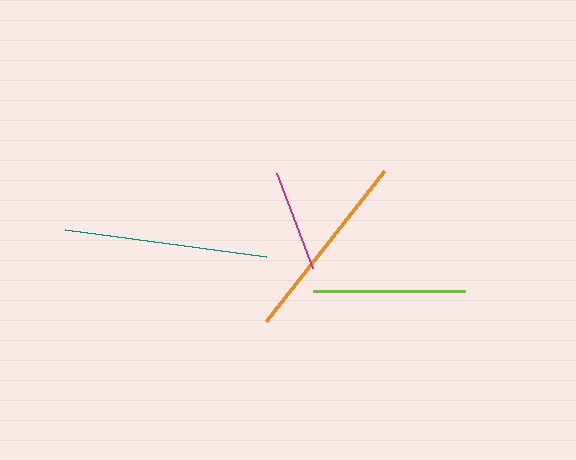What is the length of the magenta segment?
The magenta segment is approximately 102 pixels long.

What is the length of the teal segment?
The teal segment is approximately 203 pixels long.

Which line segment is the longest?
The teal line is the longest at approximately 203 pixels.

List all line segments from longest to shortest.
From longest to shortest: teal, orange, lime, magenta.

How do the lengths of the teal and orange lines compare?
The teal and orange lines are approximately the same length.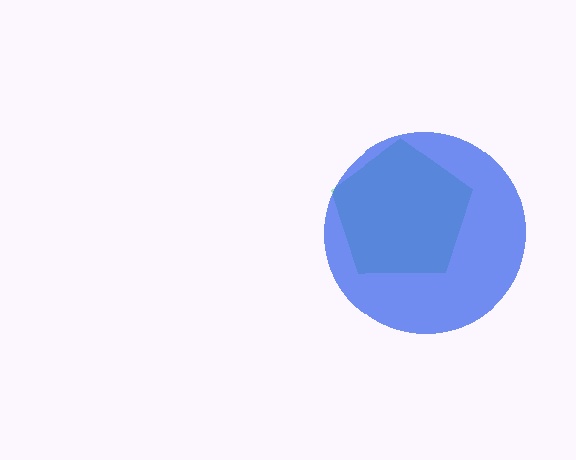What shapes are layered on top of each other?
The layered shapes are: a green pentagon, a blue circle.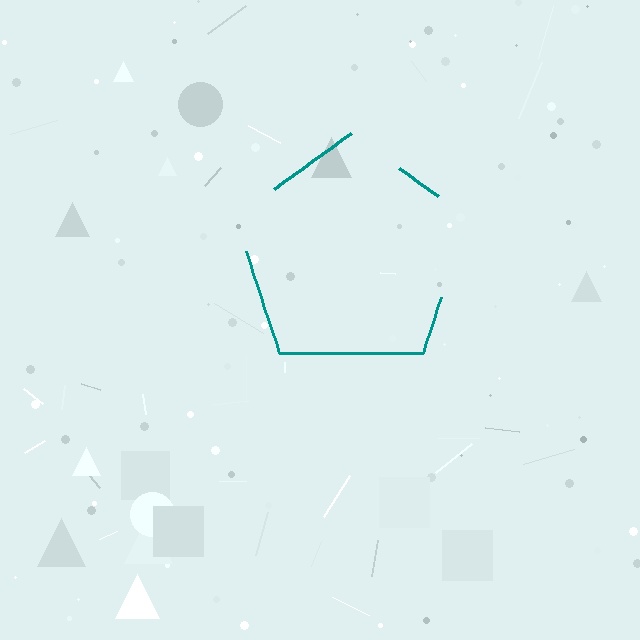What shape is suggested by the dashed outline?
The dashed outline suggests a pentagon.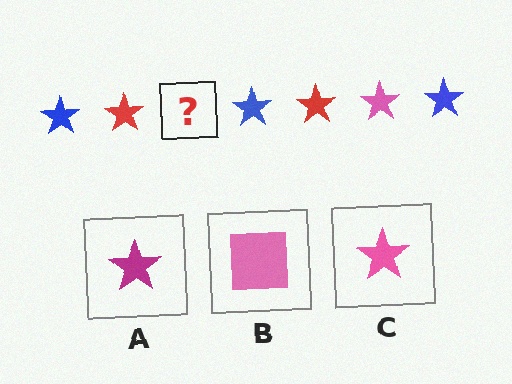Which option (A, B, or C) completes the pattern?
C.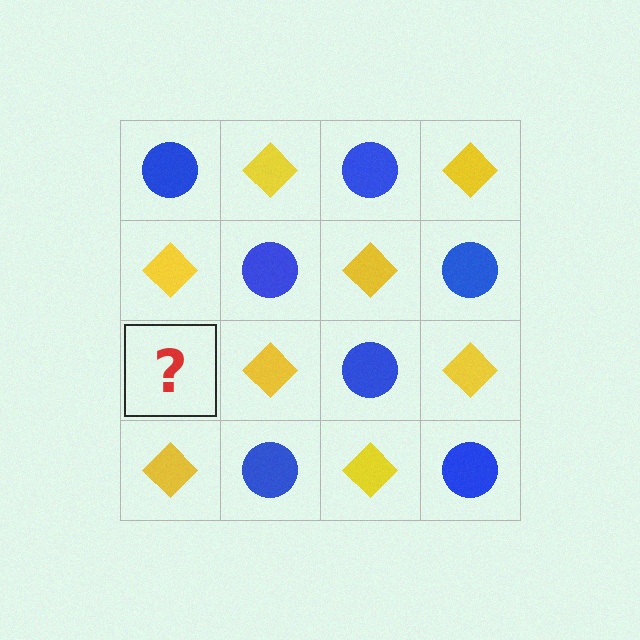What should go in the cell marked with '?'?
The missing cell should contain a blue circle.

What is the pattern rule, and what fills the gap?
The rule is that it alternates blue circle and yellow diamond in a checkerboard pattern. The gap should be filled with a blue circle.